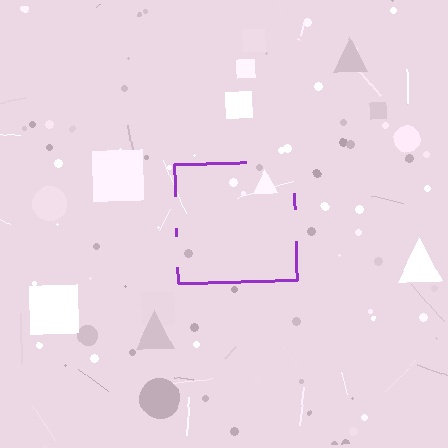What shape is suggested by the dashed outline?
The dashed outline suggests a square.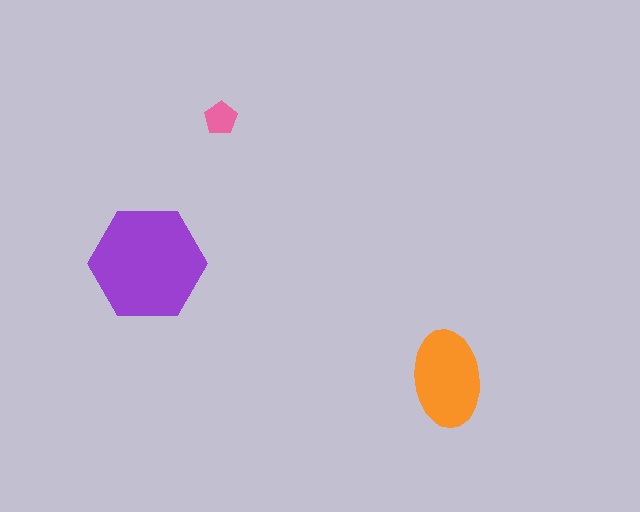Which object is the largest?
The purple hexagon.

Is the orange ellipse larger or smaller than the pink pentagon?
Larger.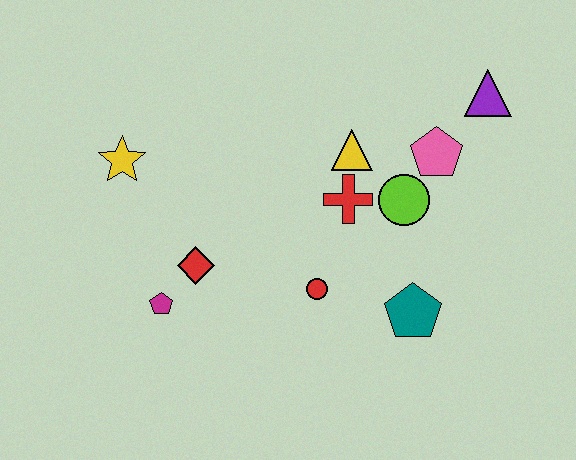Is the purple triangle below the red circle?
No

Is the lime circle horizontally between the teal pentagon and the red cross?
Yes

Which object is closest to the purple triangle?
The pink pentagon is closest to the purple triangle.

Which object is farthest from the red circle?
The purple triangle is farthest from the red circle.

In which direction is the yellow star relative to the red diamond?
The yellow star is above the red diamond.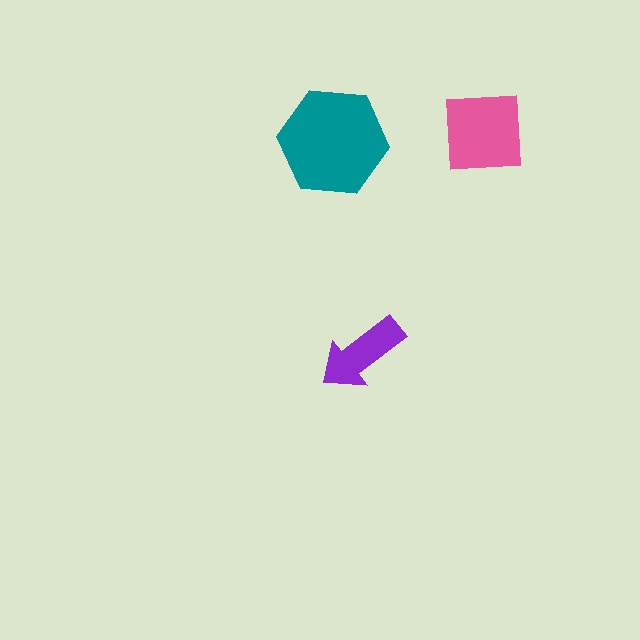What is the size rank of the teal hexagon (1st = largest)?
1st.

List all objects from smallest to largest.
The purple arrow, the pink square, the teal hexagon.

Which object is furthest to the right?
The pink square is rightmost.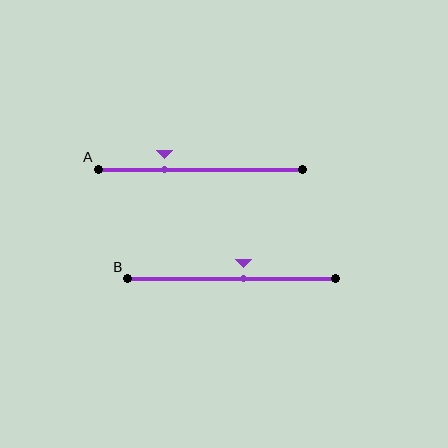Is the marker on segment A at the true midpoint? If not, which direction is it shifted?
No, the marker on segment A is shifted to the left by about 17% of the segment length.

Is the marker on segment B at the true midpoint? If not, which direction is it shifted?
No, the marker on segment B is shifted to the right by about 6% of the segment length.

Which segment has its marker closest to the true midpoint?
Segment B has its marker closest to the true midpoint.